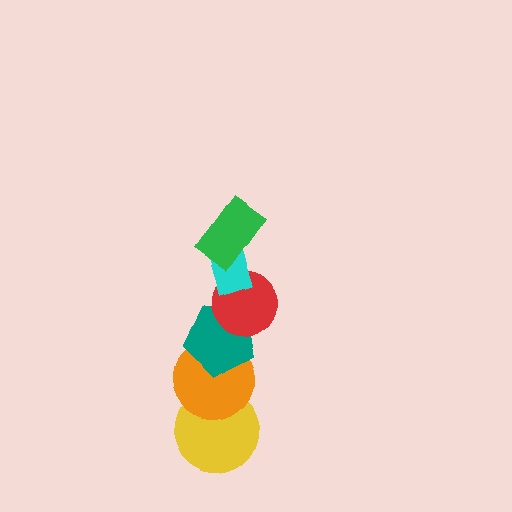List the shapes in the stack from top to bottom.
From top to bottom: the green rectangle, the cyan rectangle, the red circle, the teal pentagon, the orange circle, the yellow circle.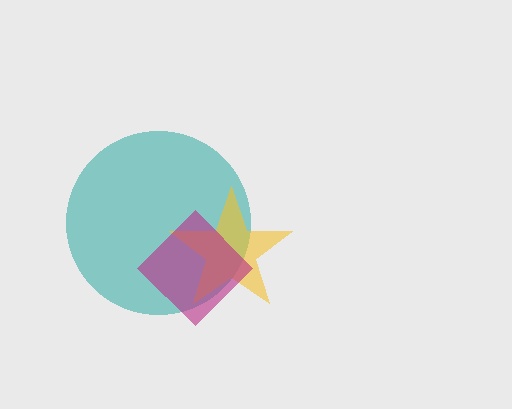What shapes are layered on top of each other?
The layered shapes are: a teal circle, a yellow star, a magenta diamond.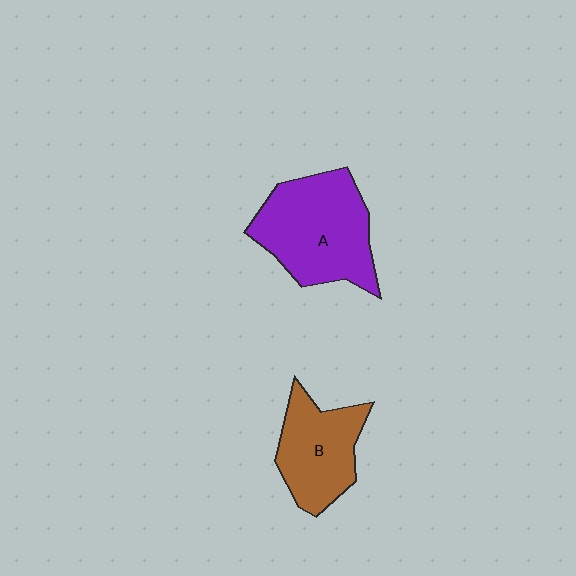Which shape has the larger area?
Shape A (purple).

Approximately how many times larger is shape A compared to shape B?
Approximately 1.4 times.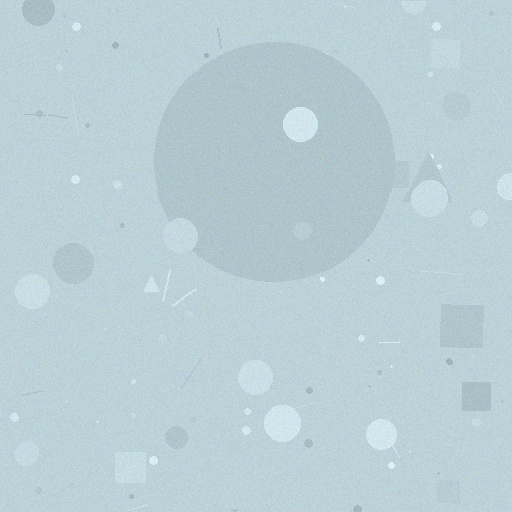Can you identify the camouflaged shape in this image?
The camouflaged shape is a circle.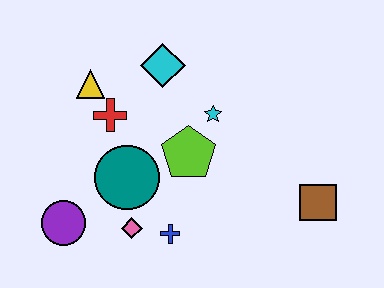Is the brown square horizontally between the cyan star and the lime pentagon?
No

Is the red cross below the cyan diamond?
Yes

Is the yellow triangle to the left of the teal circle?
Yes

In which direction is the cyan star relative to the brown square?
The cyan star is to the left of the brown square.